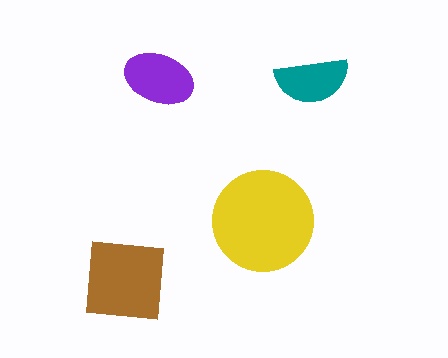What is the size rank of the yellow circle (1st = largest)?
1st.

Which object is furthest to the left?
The brown square is leftmost.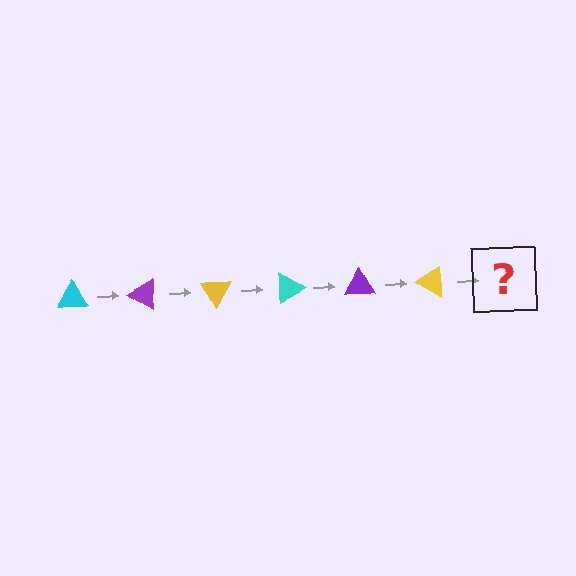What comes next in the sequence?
The next element should be a cyan triangle, rotated 180 degrees from the start.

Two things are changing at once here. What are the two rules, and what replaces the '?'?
The two rules are that it rotates 30 degrees each step and the color cycles through cyan, purple, and yellow. The '?' should be a cyan triangle, rotated 180 degrees from the start.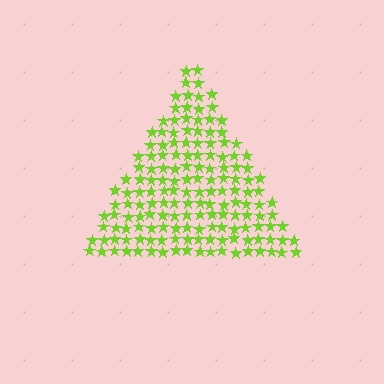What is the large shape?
The large shape is a triangle.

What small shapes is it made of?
It is made of small stars.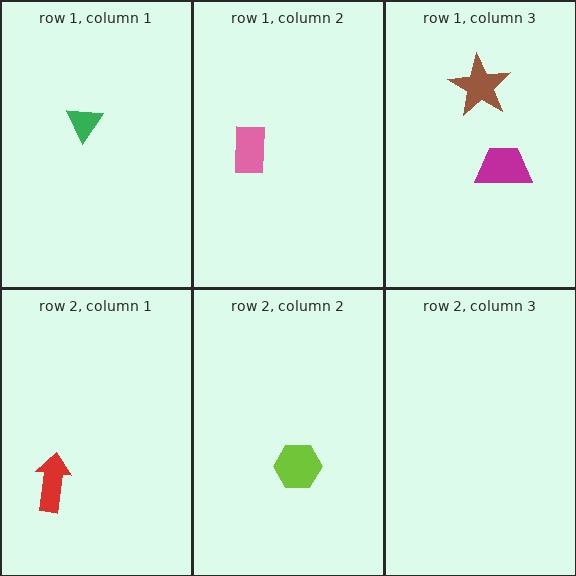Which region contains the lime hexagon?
The row 2, column 2 region.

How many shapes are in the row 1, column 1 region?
1.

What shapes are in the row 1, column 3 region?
The magenta trapezoid, the brown star.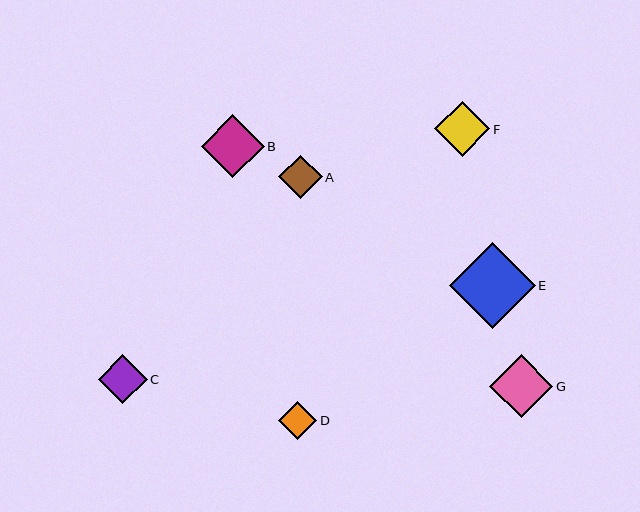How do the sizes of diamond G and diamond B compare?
Diamond G and diamond B are approximately the same size.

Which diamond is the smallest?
Diamond D is the smallest with a size of approximately 38 pixels.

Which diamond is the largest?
Diamond E is the largest with a size of approximately 86 pixels.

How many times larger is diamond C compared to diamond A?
Diamond C is approximately 1.1 times the size of diamond A.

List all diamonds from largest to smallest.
From largest to smallest: E, G, B, F, C, A, D.